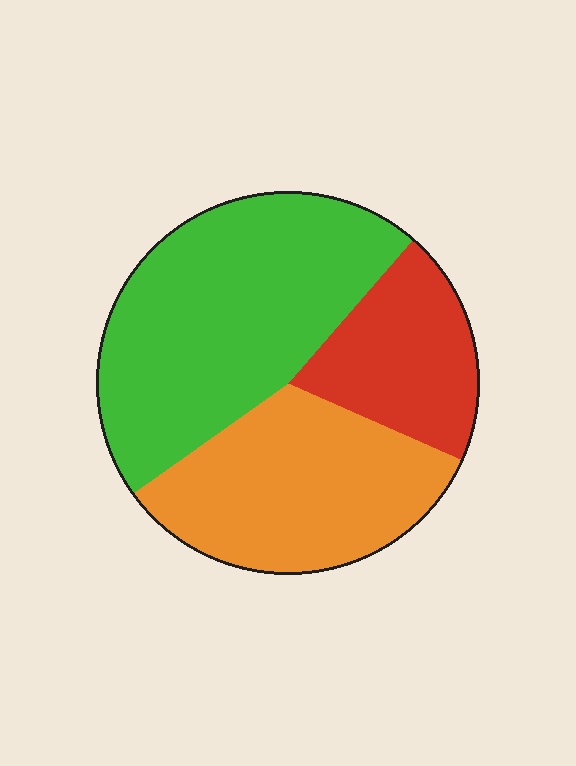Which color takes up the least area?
Red, at roughly 20%.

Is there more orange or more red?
Orange.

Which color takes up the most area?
Green, at roughly 45%.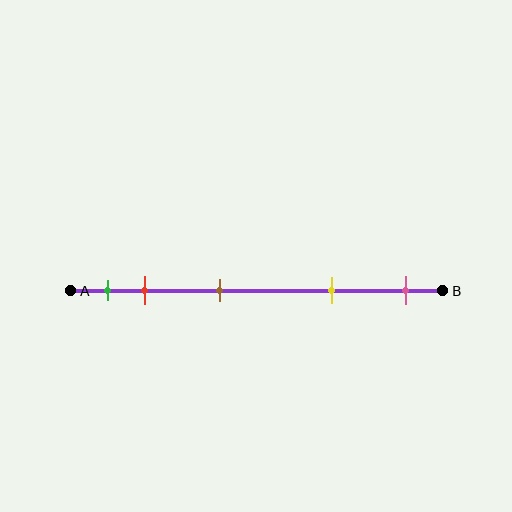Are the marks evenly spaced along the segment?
No, the marks are not evenly spaced.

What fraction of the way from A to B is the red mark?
The red mark is approximately 20% (0.2) of the way from A to B.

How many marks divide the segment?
There are 5 marks dividing the segment.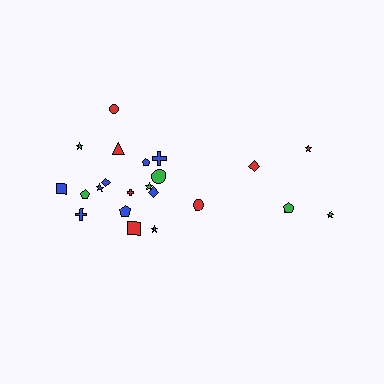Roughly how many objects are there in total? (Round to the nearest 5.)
Roughly 20 objects in total.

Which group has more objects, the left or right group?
The left group.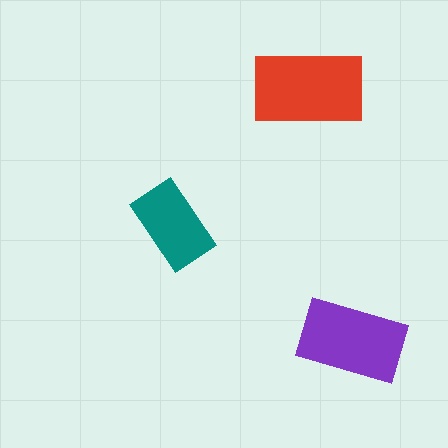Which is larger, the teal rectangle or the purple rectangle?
The purple one.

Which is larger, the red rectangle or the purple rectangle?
The red one.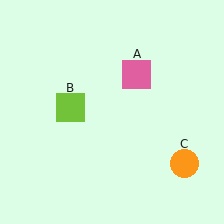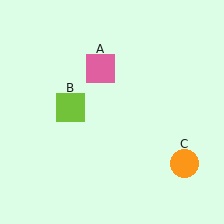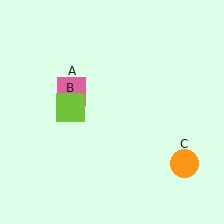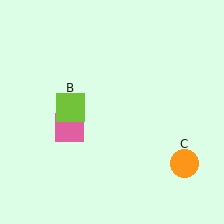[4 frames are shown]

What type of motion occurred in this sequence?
The pink square (object A) rotated counterclockwise around the center of the scene.